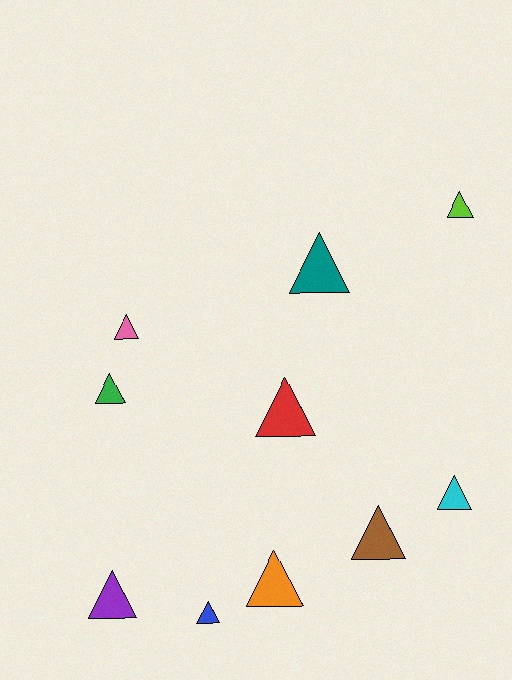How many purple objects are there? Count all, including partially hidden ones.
There is 1 purple object.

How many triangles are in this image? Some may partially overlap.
There are 10 triangles.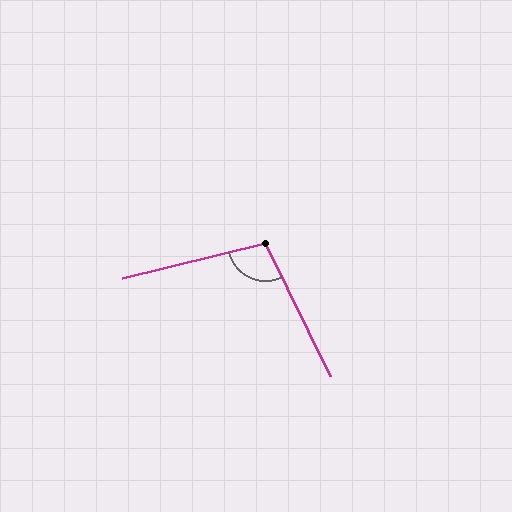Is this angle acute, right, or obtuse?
It is obtuse.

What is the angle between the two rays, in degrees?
Approximately 102 degrees.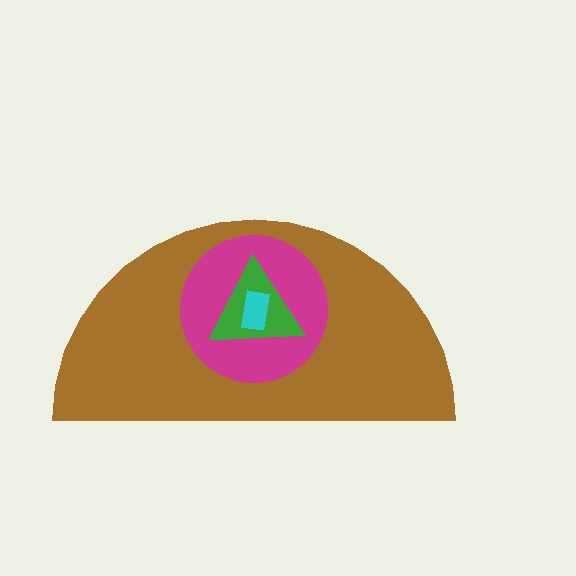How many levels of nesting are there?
4.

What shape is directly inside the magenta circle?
The green triangle.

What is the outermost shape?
The brown semicircle.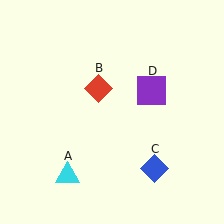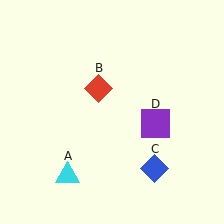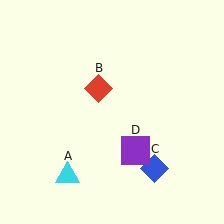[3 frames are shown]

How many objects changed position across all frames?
1 object changed position: purple square (object D).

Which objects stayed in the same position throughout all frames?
Cyan triangle (object A) and red diamond (object B) and blue diamond (object C) remained stationary.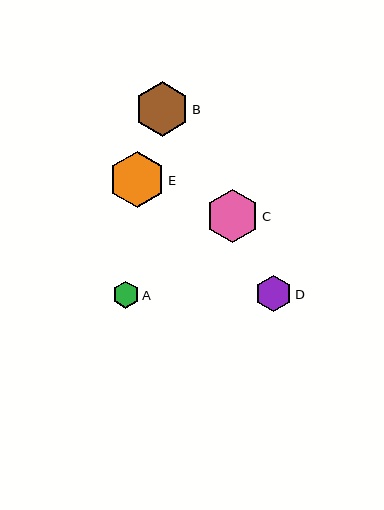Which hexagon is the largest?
Hexagon E is the largest with a size of approximately 56 pixels.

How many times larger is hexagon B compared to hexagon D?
Hexagon B is approximately 1.5 times the size of hexagon D.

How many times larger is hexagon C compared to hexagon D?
Hexagon C is approximately 1.5 times the size of hexagon D.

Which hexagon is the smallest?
Hexagon A is the smallest with a size of approximately 27 pixels.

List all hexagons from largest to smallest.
From largest to smallest: E, B, C, D, A.